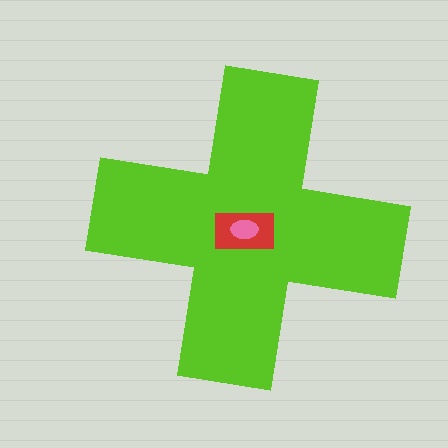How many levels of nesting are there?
3.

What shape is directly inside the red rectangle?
The pink ellipse.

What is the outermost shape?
The lime cross.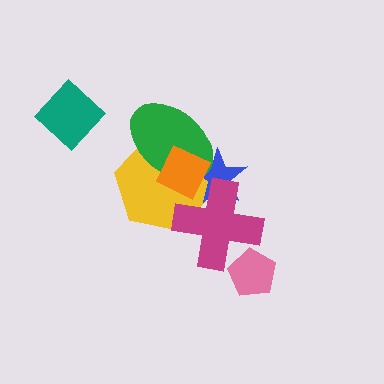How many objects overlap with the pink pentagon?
1 object overlaps with the pink pentagon.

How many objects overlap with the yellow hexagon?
4 objects overlap with the yellow hexagon.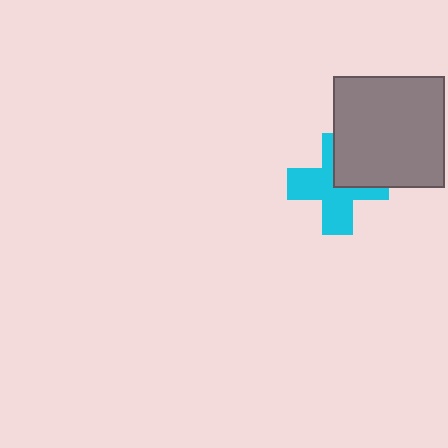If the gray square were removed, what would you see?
You would see the complete cyan cross.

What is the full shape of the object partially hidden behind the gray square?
The partially hidden object is a cyan cross.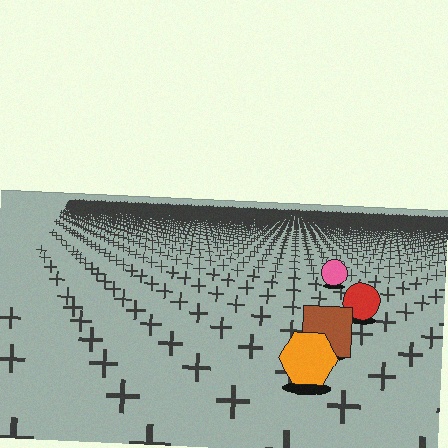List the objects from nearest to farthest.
From nearest to farthest: the orange hexagon, the brown square, the red circle, the pink circle.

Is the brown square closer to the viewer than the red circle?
Yes. The brown square is closer — you can tell from the texture gradient: the ground texture is coarser near it.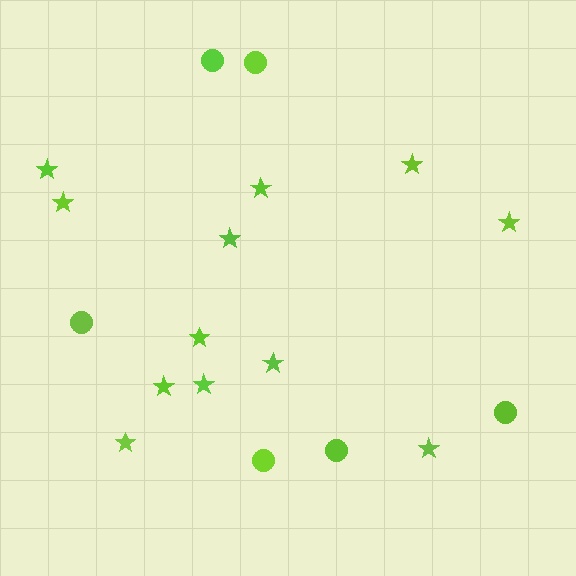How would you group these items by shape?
There are 2 groups: one group of stars (12) and one group of circles (6).